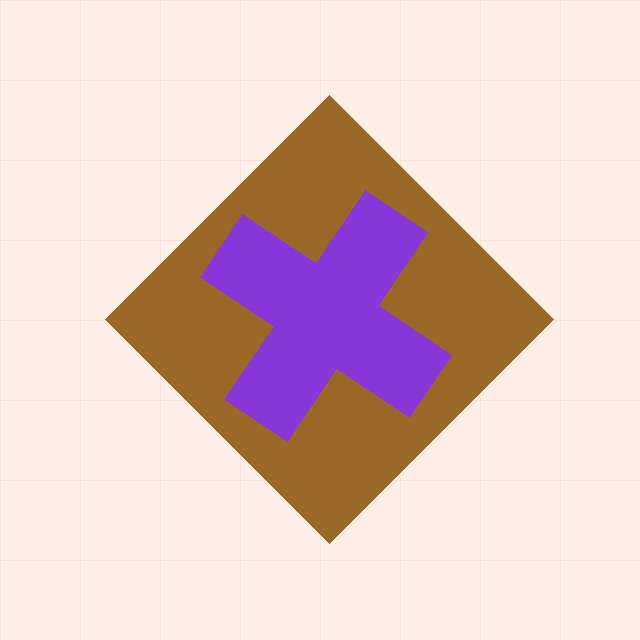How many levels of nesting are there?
2.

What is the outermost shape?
The brown diamond.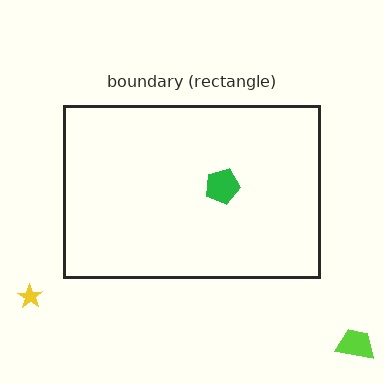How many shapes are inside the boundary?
1 inside, 2 outside.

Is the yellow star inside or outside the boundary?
Outside.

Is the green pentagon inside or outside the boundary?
Inside.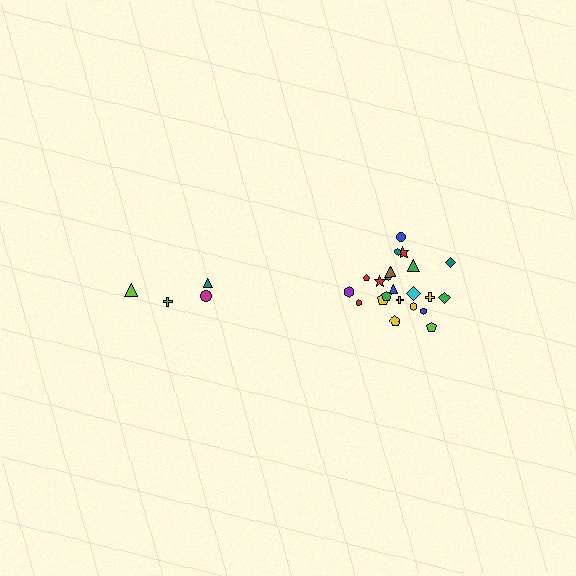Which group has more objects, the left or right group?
The right group.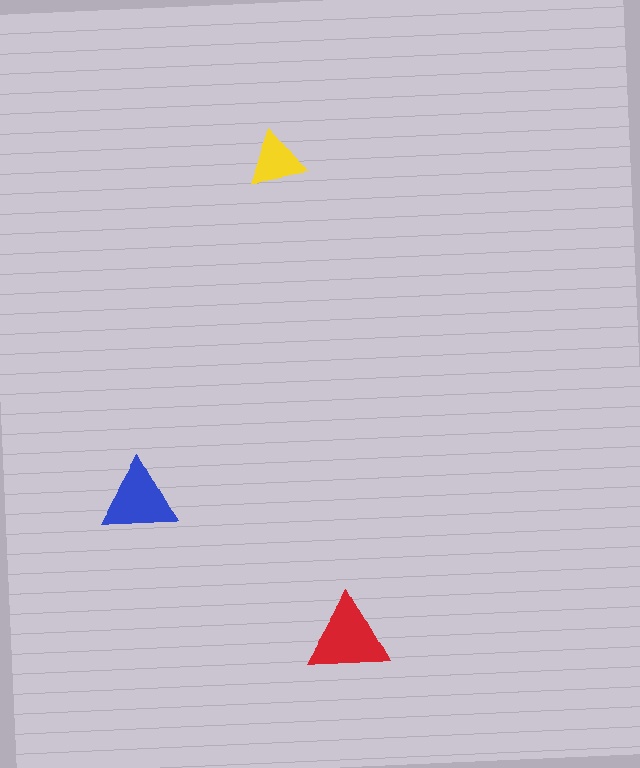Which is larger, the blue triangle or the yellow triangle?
The blue one.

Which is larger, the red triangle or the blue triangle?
The red one.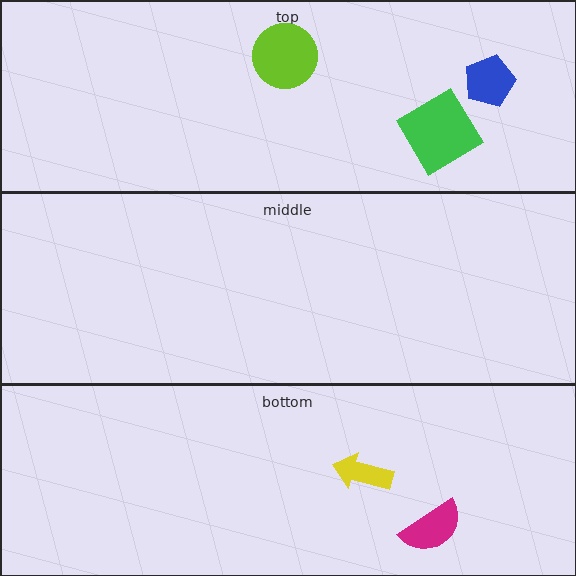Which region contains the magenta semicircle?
The bottom region.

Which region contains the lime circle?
The top region.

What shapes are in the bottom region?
The yellow arrow, the magenta semicircle.